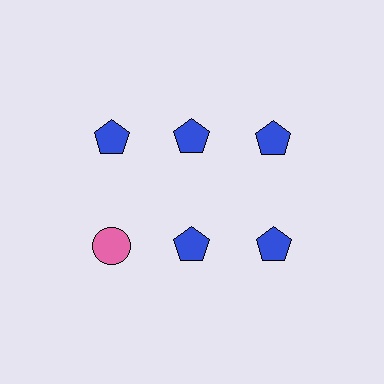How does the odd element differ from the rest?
It differs in both color (pink instead of blue) and shape (circle instead of pentagon).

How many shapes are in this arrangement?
There are 6 shapes arranged in a grid pattern.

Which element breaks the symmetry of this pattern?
The pink circle in the second row, leftmost column breaks the symmetry. All other shapes are blue pentagons.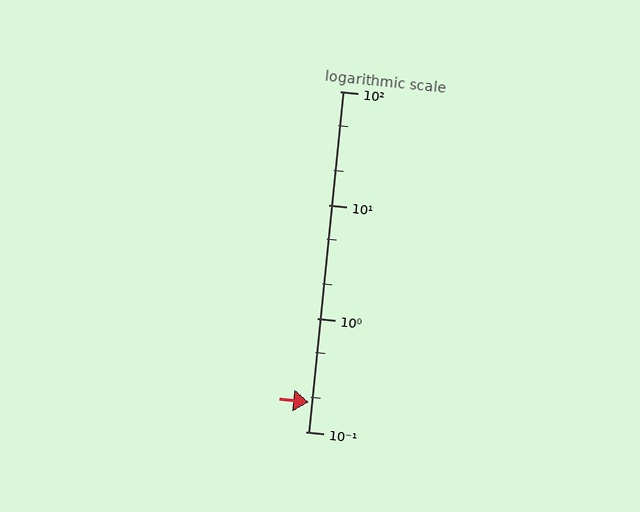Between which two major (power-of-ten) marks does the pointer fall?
The pointer is between 0.1 and 1.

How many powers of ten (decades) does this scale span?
The scale spans 3 decades, from 0.1 to 100.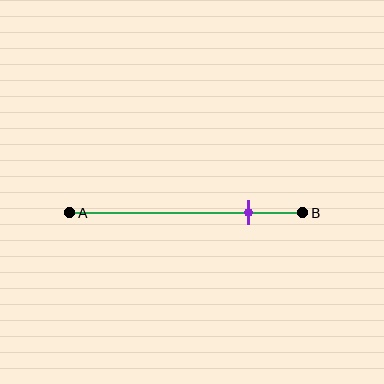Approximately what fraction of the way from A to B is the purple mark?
The purple mark is approximately 75% of the way from A to B.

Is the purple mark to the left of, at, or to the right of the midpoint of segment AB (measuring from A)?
The purple mark is to the right of the midpoint of segment AB.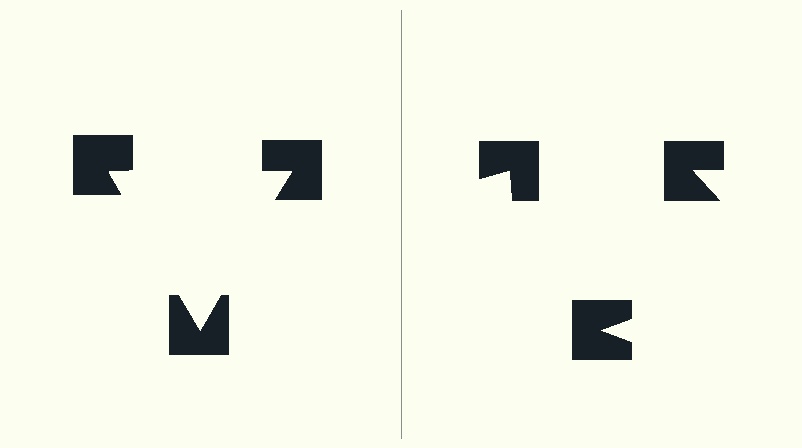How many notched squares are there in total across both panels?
6 — 3 on each side.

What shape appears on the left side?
An illusory triangle.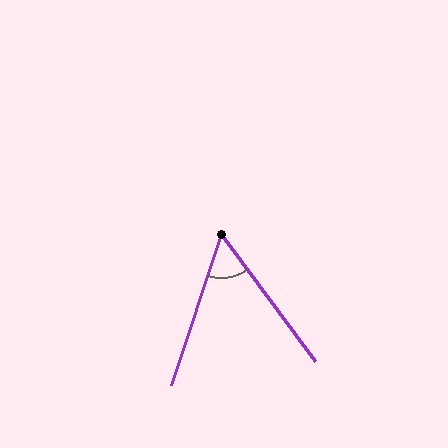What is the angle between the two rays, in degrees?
Approximately 55 degrees.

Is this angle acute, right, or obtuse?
It is acute.